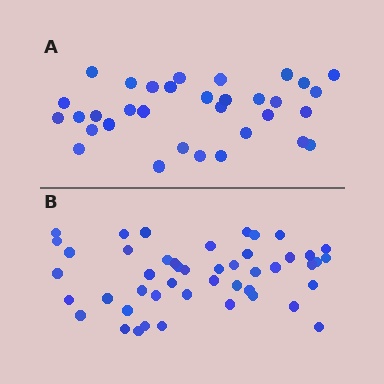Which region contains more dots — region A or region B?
Region B (the bottom region) has more dots.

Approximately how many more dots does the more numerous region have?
Region B has approximately 15 more dots than region A.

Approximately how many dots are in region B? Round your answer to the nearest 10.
About 50 dots. (The exact count is 47, which rounds to 50.)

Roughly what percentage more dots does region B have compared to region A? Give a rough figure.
About 40% more.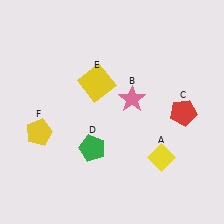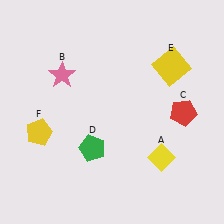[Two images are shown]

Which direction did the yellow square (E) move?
The yellow square (E) moved right.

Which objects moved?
The objects that moved are: the pink star (B), the yellow square (E).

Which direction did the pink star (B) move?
The pink star (B) moved left.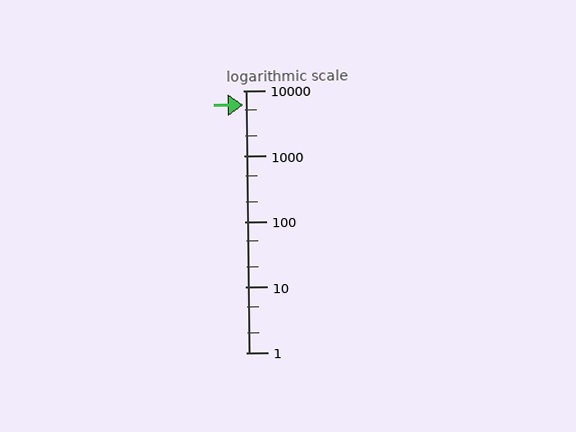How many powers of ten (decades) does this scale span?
The scale spans 4 decades, from 1 to 10000.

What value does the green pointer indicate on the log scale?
The pointer indicates approximately 6000.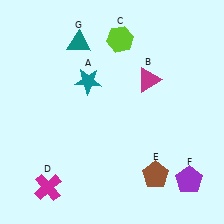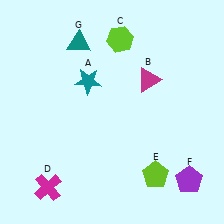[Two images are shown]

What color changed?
The pentagon (E) changed from brown in Image 1 to lime in Image 2.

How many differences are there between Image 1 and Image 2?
There is 1 difference between the two images.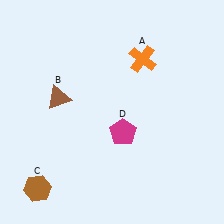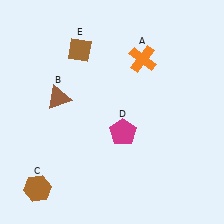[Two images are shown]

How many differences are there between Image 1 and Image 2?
There is 1 difference between the two images.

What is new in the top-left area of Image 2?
A brown diamond (E) was added in the top-left area of Image 2.